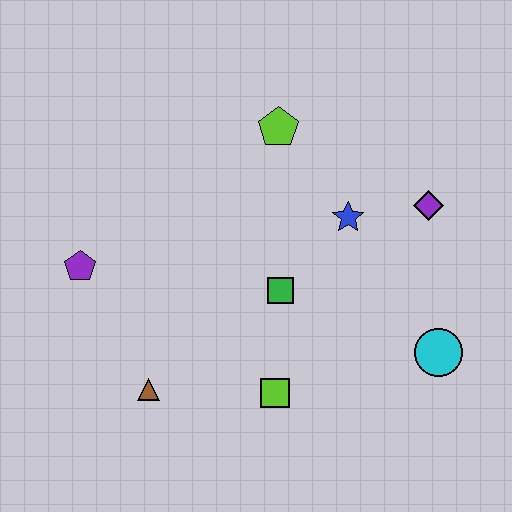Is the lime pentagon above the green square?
Yes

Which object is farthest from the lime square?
The lime pentagon is farthest from the lime square.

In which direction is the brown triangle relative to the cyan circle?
The brown triangle is to the left of the cyan circle.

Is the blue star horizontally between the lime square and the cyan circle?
Yes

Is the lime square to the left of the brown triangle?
No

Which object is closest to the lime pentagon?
The blue star is closest to the lime pentagon.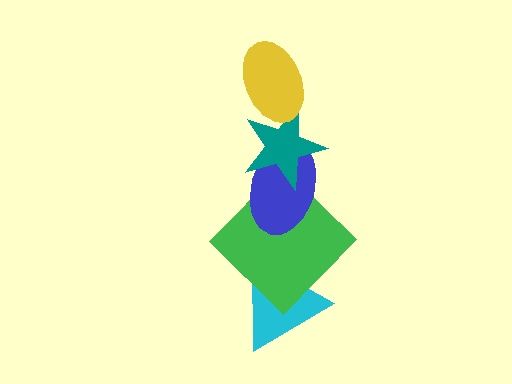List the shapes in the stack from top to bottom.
From top to bottom: the yellow ellipse, the teal star, the blue ellipse, the green diamond, the cyan triangle.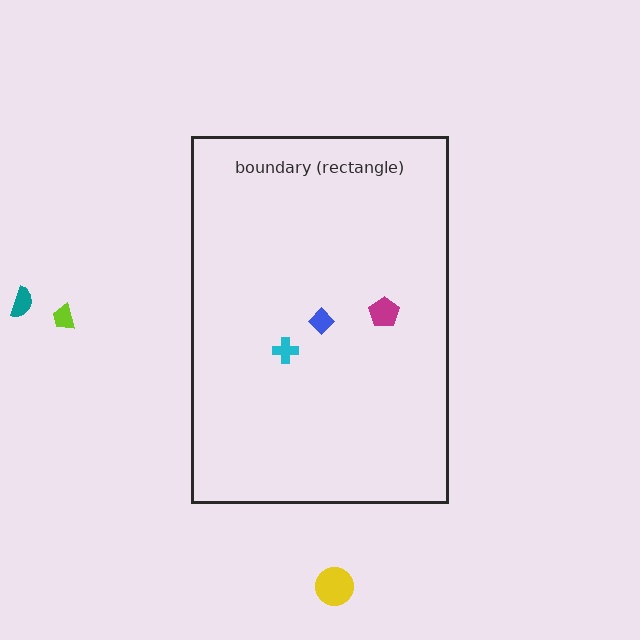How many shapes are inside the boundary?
3 inside, 3 outside.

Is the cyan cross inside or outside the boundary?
Inside.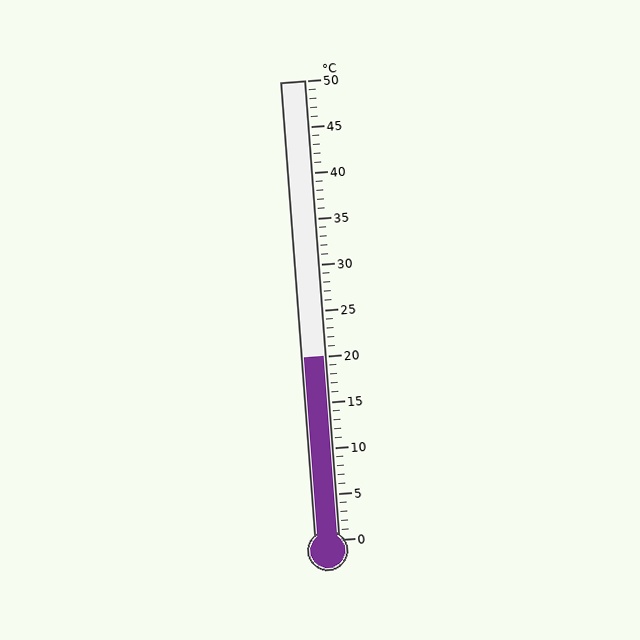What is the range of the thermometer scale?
The thermometer scale ranges from 0°C to 50°C.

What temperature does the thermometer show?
The thermometer shows approximately 20°C.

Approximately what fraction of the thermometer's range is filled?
The thermometer is filled to approximately 40% of its range.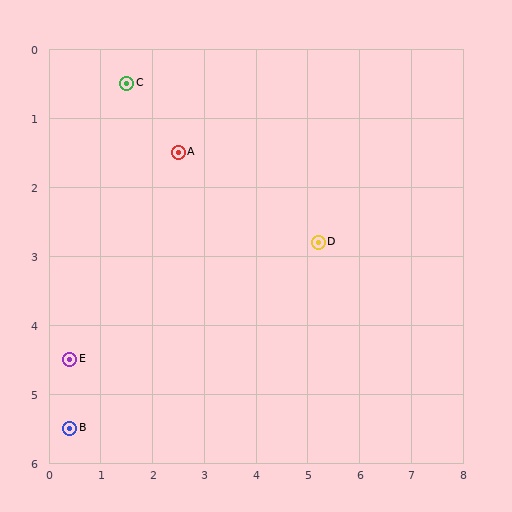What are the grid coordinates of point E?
Point E is at approximately (0.4, 4.5).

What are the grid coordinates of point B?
Point B is at approximately (0.4, 5.5).